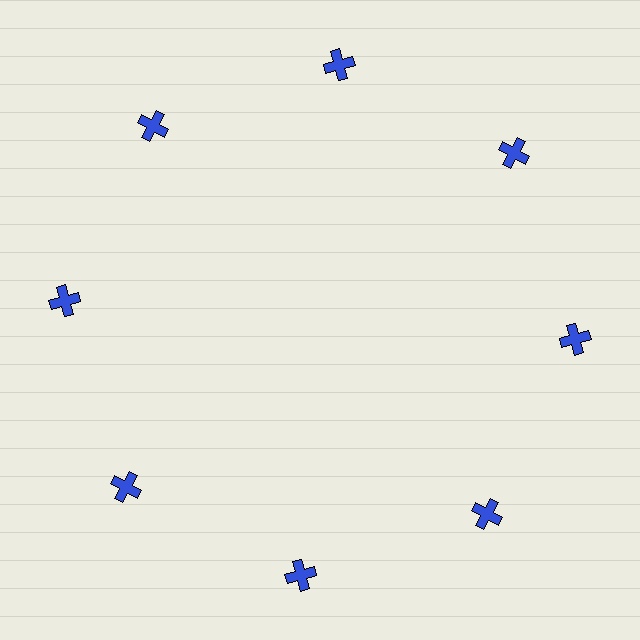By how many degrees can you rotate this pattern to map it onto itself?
The pattern maps onto itself every 45 degrees of rotation.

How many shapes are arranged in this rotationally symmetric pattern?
There are 8 shapes, arranged in 8 groups of 1.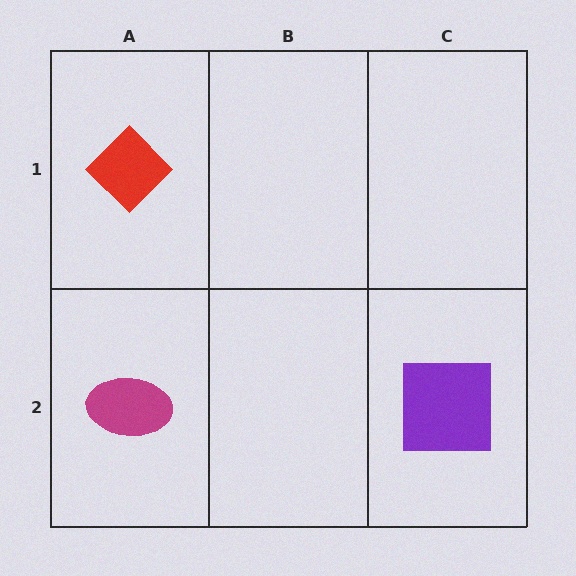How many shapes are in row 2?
2 shapes.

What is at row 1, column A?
A red diamond.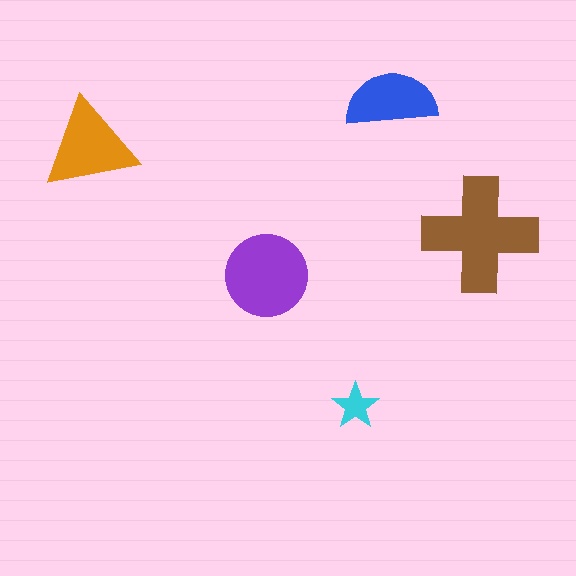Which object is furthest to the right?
The brown cross is rightmost.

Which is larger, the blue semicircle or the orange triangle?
The orange triangle.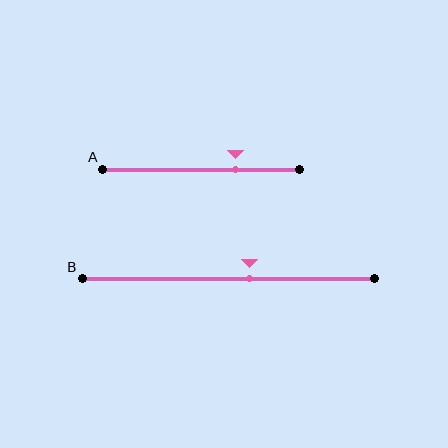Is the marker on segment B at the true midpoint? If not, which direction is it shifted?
No, the marker on segment B is shifted to the right by about 7% of the segment length.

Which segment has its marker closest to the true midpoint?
Segment B has its marker closest to the true midpoint.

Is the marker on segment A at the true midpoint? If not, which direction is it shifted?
No, the marker on segment A is shifted to the right by about 18% of the segment length.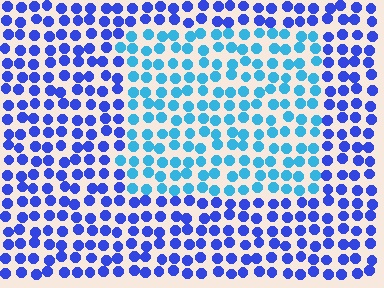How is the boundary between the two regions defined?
The boundary is defined purely by a slight shift in hue (about 39 degrees). Spacing, size, and orientation are identical on both sides.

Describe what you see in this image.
The image is filled with small blue elements in a uniform arrangement. A rectangle-shaped region is visible where the elements are tinted to a slightly different hue, forming a subtle color boundary.